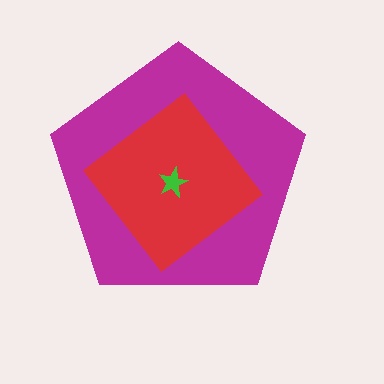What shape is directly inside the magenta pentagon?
The red diamond.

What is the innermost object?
The green star.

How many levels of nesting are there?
3.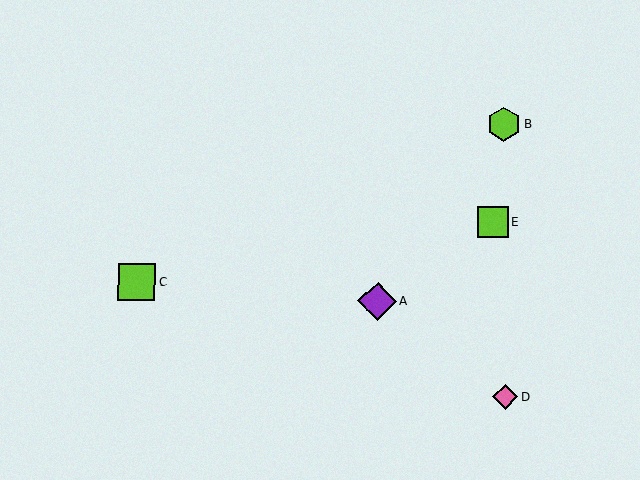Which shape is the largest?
The purple diamond (labeled A) is the largest.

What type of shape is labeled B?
Shape B is a lime hexagon.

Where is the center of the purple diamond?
The center of the purple diamond is at (377, 301).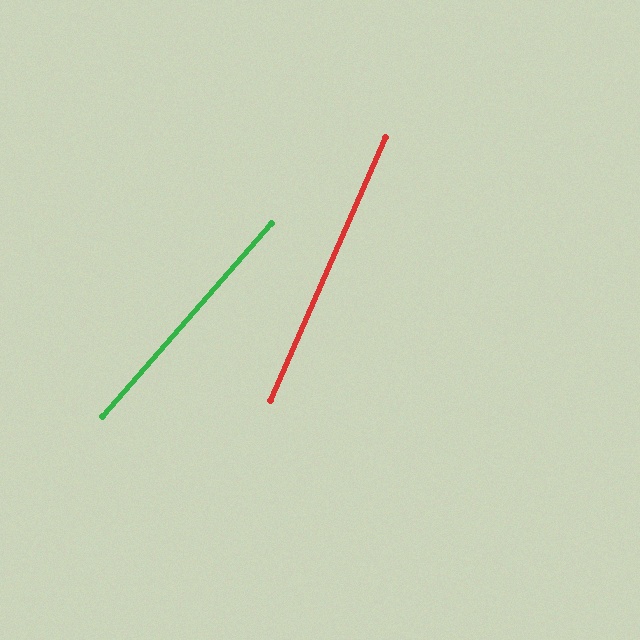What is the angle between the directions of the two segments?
Approximately 18 degrees.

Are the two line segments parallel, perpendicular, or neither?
Neither parallel nor perpendicular — they differ by about 18°.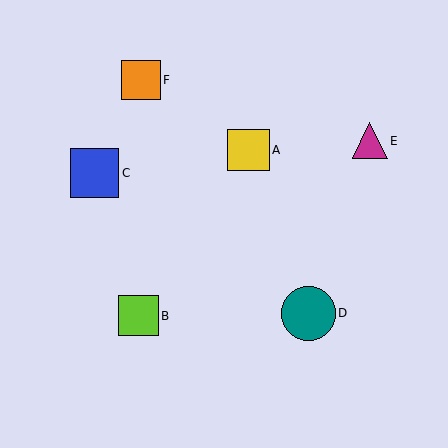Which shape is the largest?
The teal circle (labeled D) is the largest.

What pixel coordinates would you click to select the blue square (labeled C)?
Click at (94, 173) to select the blue square C.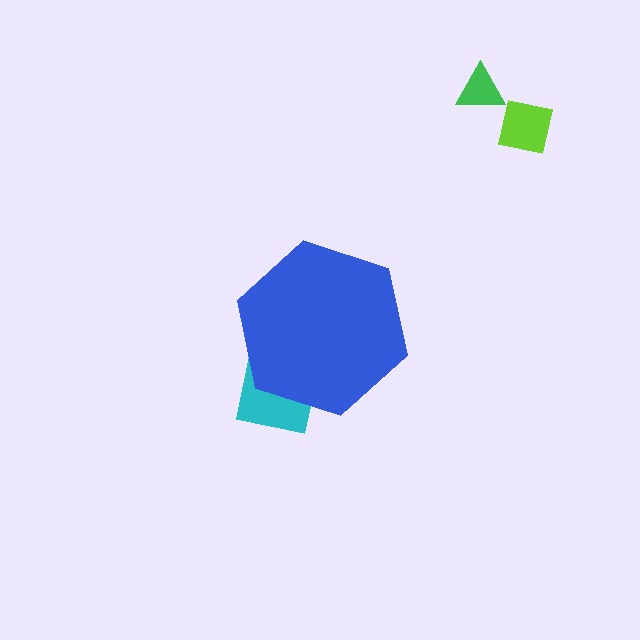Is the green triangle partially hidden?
No, the green triangle is fully visible.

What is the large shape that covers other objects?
A blue hexagon.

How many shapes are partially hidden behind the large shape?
1 shape is partially hidden.